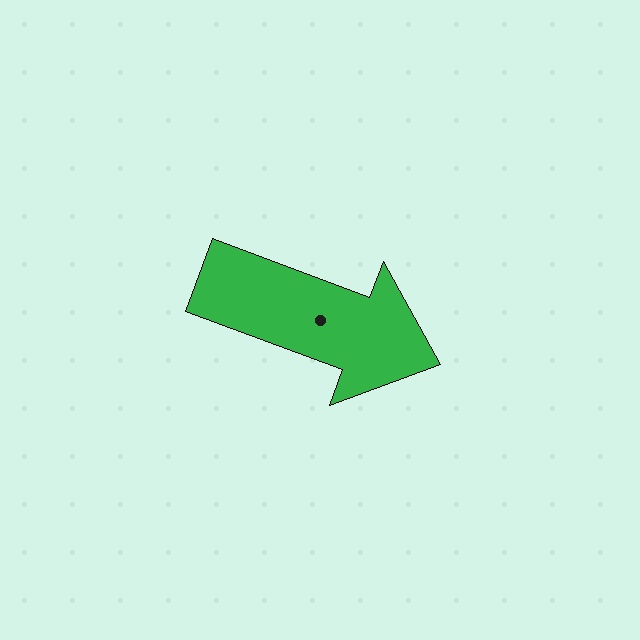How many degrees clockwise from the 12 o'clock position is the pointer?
Approximately 110 degrees.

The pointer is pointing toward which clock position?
Roughly 4 o'clock.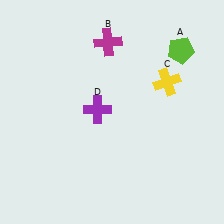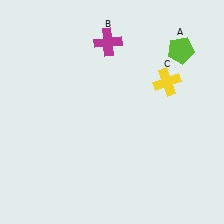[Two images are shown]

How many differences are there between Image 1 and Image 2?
There is 1 difference between the two images.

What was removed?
The purple cross (D) was removed in Image 2.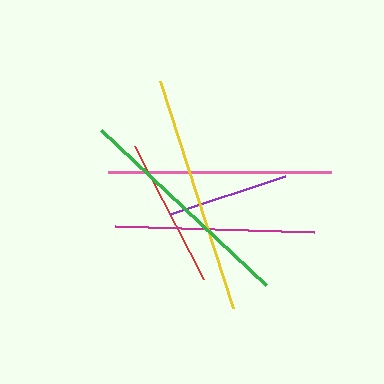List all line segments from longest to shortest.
From longest to shortest: yellow, green, pink, magenta, red, purple.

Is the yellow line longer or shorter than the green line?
The yellow line is longer than the green line.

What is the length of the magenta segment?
The magenta segment is approximately 198 pixels long.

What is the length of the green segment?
The green segment is approximately 226 pixels long.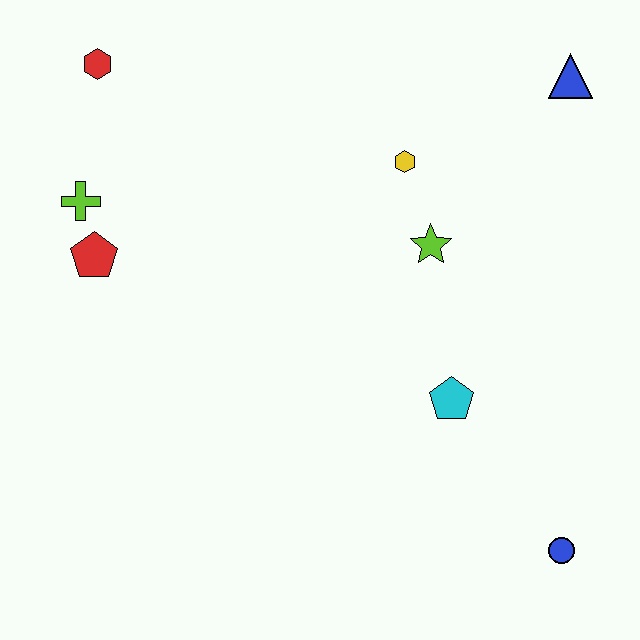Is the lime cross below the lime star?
No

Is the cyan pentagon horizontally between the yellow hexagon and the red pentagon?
No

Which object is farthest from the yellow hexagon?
The blue circle is farthest from the yellow hexagon.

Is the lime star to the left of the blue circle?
Yes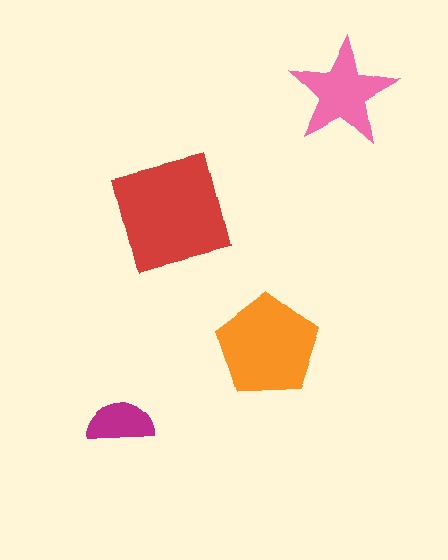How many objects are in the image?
There are 4 objects in the image.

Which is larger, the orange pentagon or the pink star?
The orange pentagon.